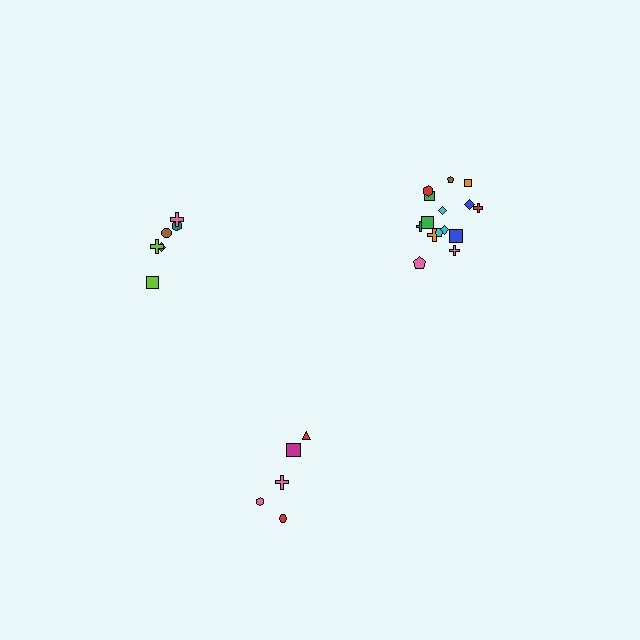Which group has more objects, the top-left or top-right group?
The top-right group.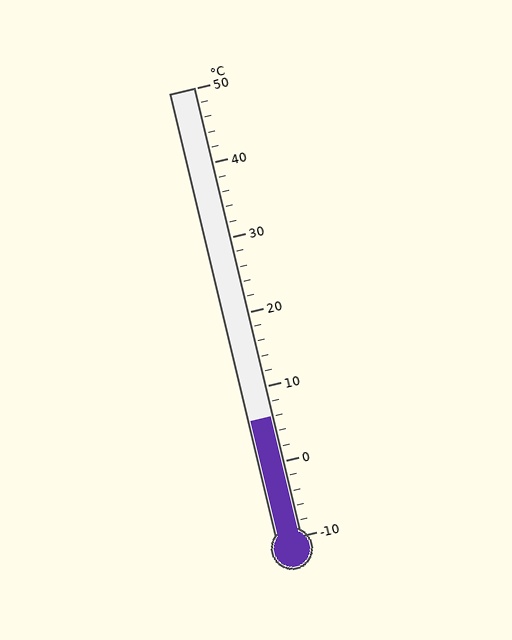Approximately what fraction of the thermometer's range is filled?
The thermometer is filled to approximately 25% of its range.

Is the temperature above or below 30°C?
The temperature is below 30°C.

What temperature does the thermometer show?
The thermometer shows approximately 6°C.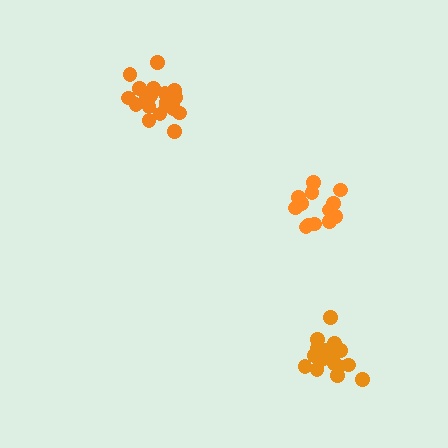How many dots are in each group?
Group 1: 19 dots, Group 2: 17 dots, Group 3: 13 dots (49 total).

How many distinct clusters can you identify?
There are 3 distinct clusters.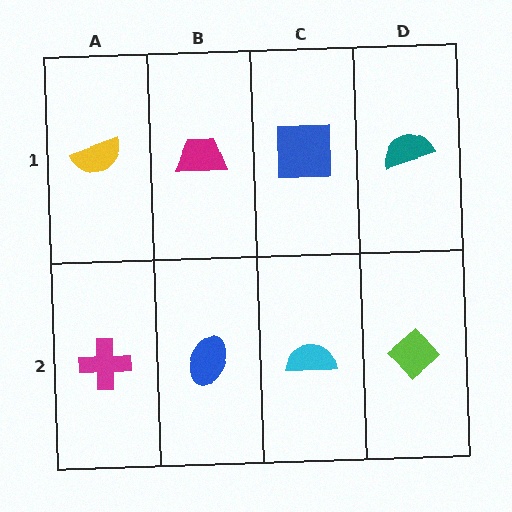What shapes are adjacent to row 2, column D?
A teal semicircle (row 1, column D), a cyan semicircle (row 2, column C).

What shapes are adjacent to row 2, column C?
A blue square (row 1, column C), a blue ellipse (row 2, column B), a lime diamond (row 2, column D).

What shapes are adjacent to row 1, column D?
A lime diamond (row 2, column D), a blue square (row 1, column C).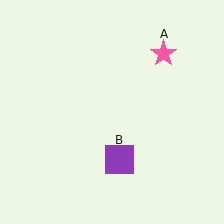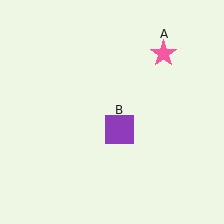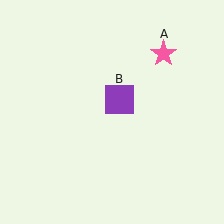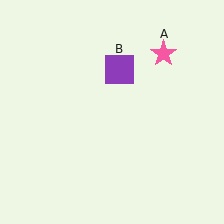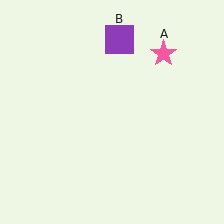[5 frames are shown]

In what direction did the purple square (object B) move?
The purple square (object B) moved up.